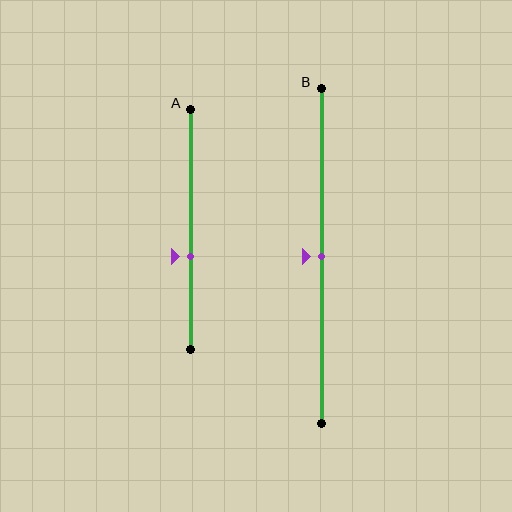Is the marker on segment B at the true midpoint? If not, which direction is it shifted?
Yes, the marker on segment B is at the true midpoint.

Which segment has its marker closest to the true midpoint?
Segment B has its marker closest to the true midpoint.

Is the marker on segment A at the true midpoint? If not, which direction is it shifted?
No, the marker on segment A is shifted downward by about 11% of the segment length.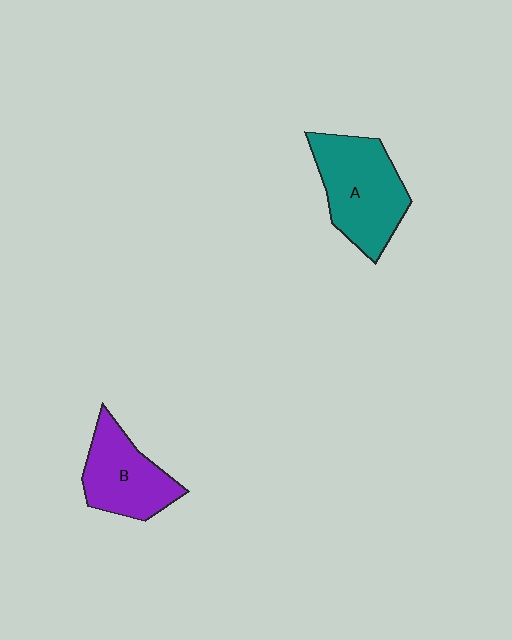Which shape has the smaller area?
Shape B (purple).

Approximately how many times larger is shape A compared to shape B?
Approximately 1.3 times.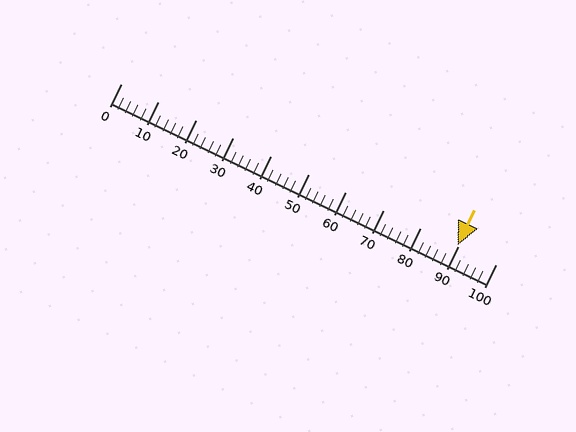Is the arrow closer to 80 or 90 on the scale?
The arrow is closer to 90.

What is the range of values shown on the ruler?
The ruler shows values from 0 to 100.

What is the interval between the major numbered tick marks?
The major tick marks are spaced 10 units apart.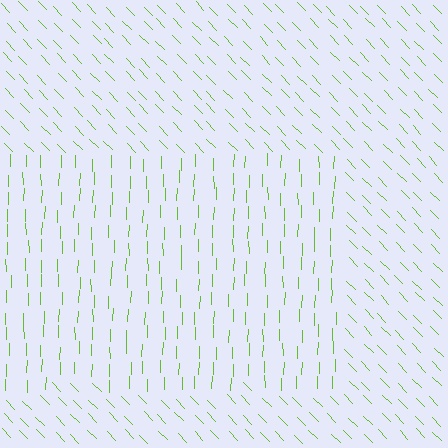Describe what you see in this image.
The image is filled with small lime line segments. A rectangle region in the image has lines oriented differently from the surrounding lines, creating a visible texture boundary.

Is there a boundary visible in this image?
Yes, there is a texture boundary formed by a change in line orientation.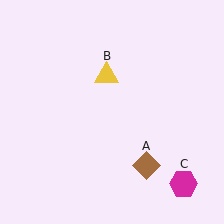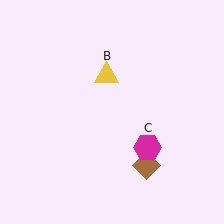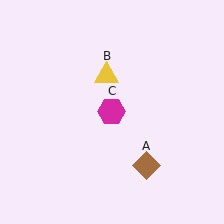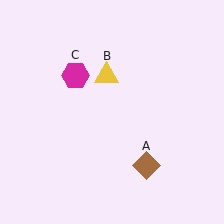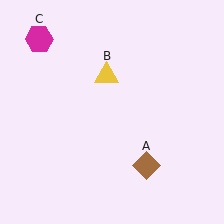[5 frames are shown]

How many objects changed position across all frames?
1 object changed position: magenta hexagon (object C).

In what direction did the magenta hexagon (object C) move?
The magenta hexagon (object C) moved up and to the left.